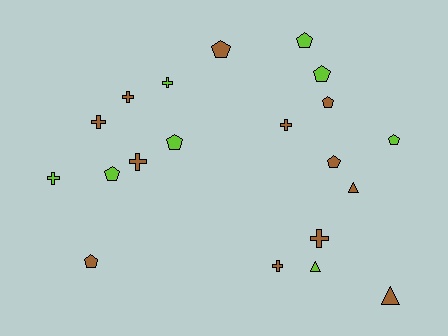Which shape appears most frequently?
Pentagon, with 9 objects.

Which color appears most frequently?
Brown, with 12 objects.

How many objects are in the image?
There are 20 objects.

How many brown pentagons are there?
There are 4 brown pentagons.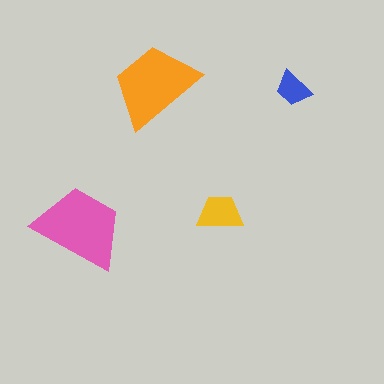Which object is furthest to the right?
The blue trapezoid is rightmost.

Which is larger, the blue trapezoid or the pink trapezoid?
The pink one.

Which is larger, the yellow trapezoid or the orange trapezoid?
The orange one.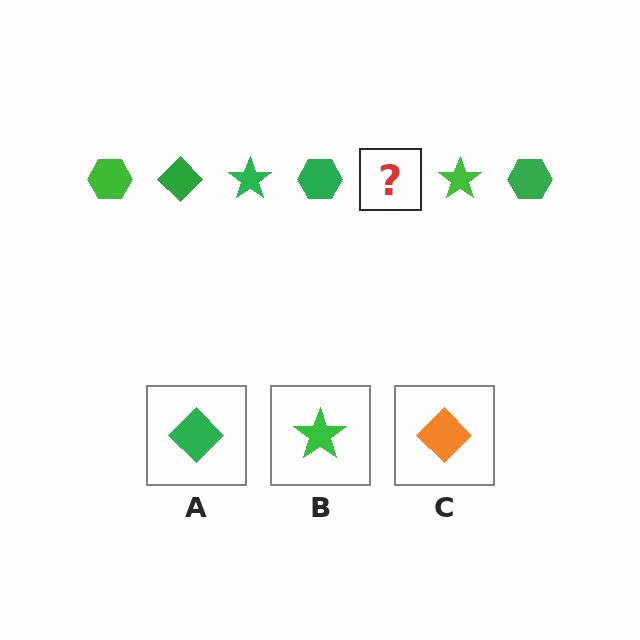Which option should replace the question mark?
Option A.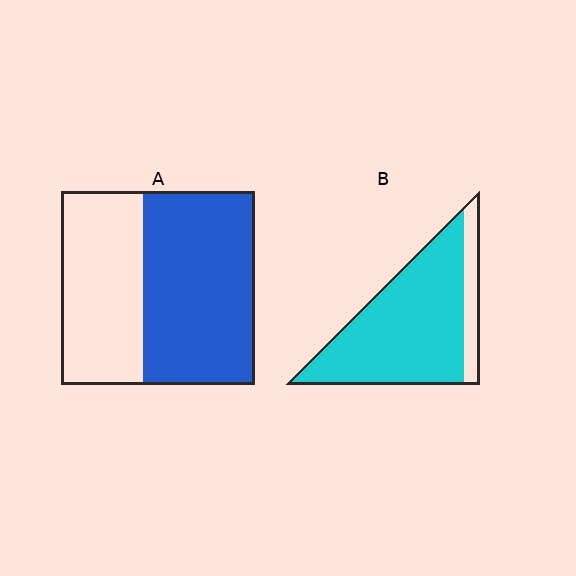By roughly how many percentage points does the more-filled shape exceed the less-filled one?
By roughly 25 percentage points (B over A).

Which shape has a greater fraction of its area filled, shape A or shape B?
Shape B.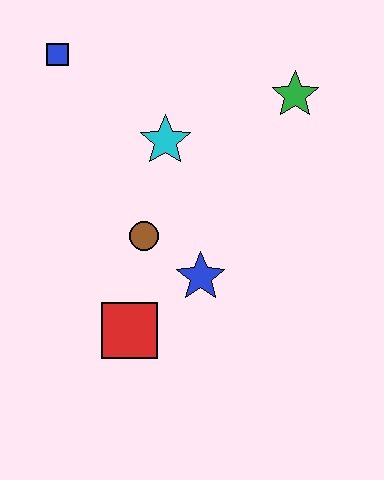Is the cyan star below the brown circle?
No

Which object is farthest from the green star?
The red square is farthest from the green star.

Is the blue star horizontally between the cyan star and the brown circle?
No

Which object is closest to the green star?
The cyan star is closest to the green star.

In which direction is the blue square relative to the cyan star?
The blue square is to the left of the cyan star.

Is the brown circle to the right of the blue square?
Yes